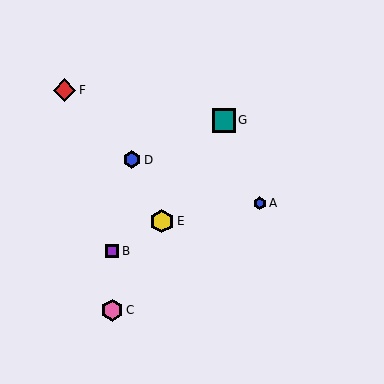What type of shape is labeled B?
Shape B is a purple square.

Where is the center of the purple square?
The center of the purple square is at (112, 251).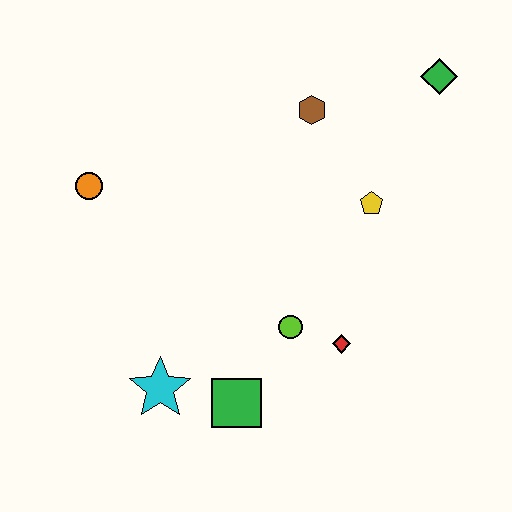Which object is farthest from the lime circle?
The green diamond is farthest from the lime circle.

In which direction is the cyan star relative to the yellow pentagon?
The cyan star is to the left of the yellow pentagon.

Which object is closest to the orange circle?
The cyan star is closest to the orange circle.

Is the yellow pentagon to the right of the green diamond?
No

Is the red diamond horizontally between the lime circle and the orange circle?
No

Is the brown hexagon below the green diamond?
Yes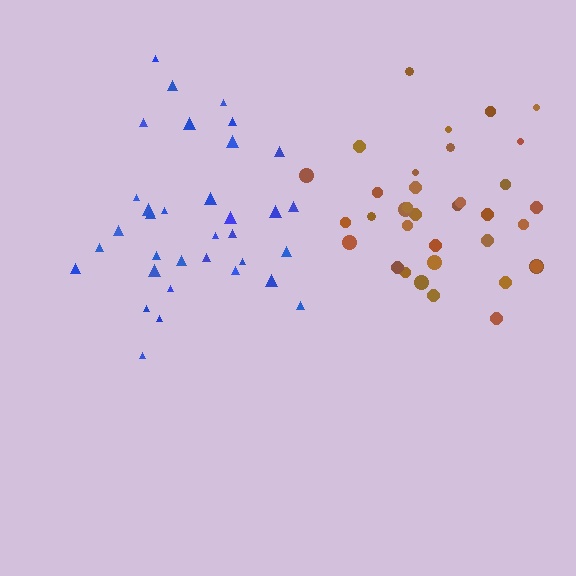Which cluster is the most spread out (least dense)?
Blue.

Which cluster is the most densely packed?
Brown.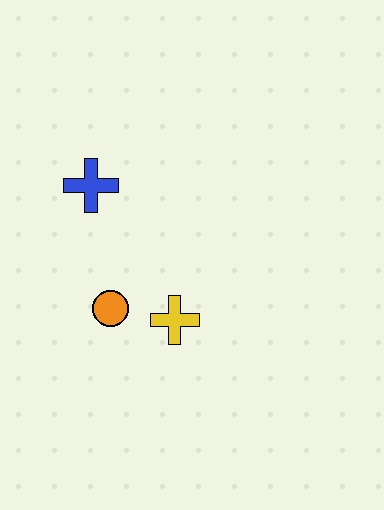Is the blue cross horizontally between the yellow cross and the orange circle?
No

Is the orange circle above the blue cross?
No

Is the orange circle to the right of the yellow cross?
No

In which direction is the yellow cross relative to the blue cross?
The yellow cross is below the blue cross.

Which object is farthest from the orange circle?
The blue cross is farthest from the orange circle.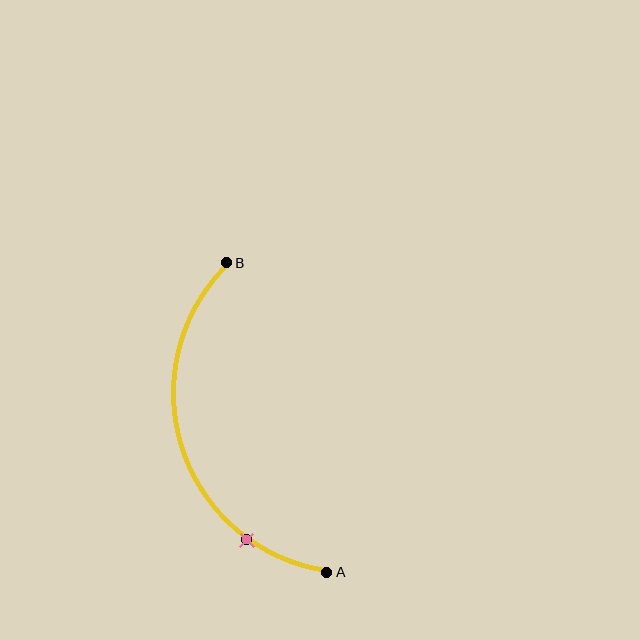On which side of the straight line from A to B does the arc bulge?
The arc bulges to the left of the straight line connecting A and B.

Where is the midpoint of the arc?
The arc midpoint is the point on the curve farthest from the straight line joining A and B. It sits to the left of that line.